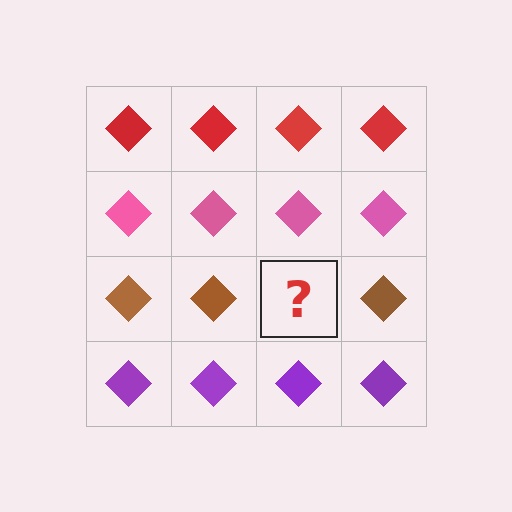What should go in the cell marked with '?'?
The missing cell should contain a brown diamond.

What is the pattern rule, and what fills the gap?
The rule is that each row has a consistent color. The gap should be filled with a brown diamond.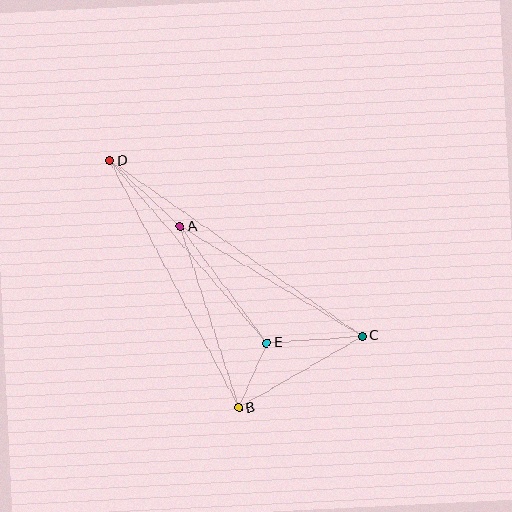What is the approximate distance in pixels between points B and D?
The distance between B and D is approximately 278 pixels.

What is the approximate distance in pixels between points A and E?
The distance between A and E is approximately 145 pixels.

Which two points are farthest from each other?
Points C and D are farthest from each other.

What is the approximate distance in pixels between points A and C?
The distance between A and C is approximately 213 pixels.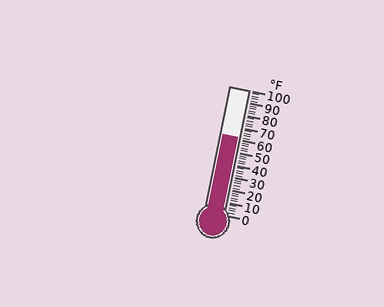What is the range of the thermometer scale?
The thermometer scale ranges from 0°F to 100°F.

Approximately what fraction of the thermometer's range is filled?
The thermometer is filled to approximately 60% of its range.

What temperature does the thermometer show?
The thermometer shows approximately 62°F.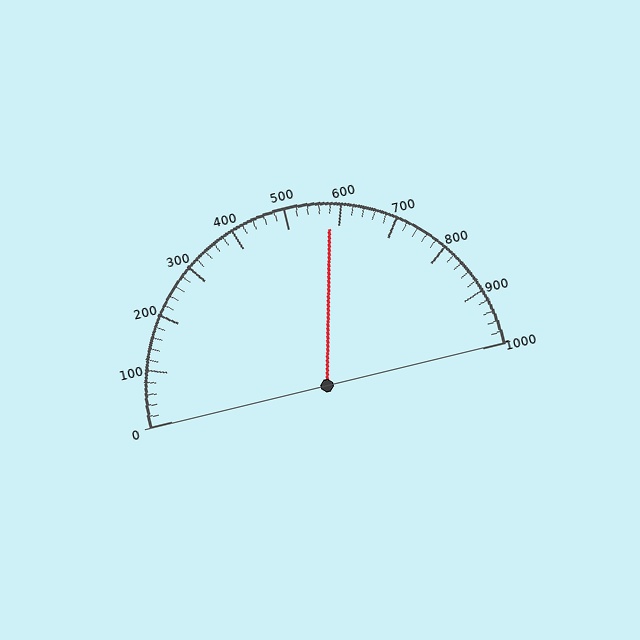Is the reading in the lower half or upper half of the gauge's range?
The reading is in the upper half of the range (0 to 1000).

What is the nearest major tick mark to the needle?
The nearest major tick mark is 600.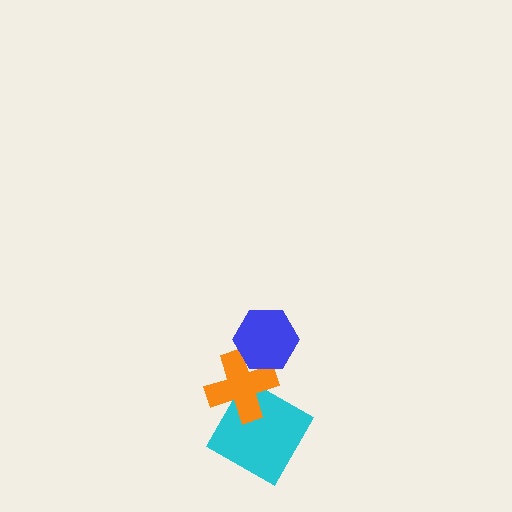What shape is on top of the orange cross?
The blue hexagon is on top of the orange cross.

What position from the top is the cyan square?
The cyan square is 3rd from the top.